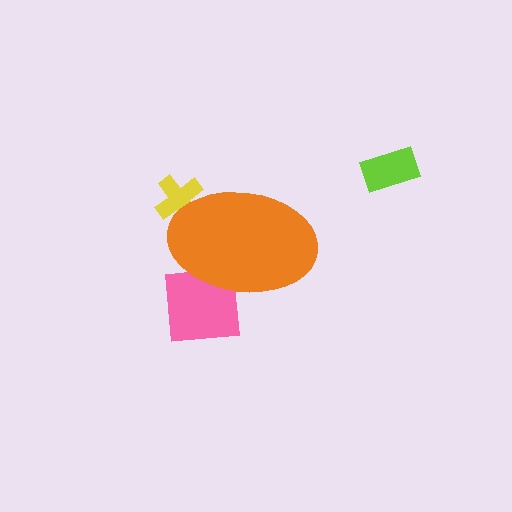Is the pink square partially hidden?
Yes, the pink square is partially hidden behind the orange ellipse.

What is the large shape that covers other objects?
An orange ellipse.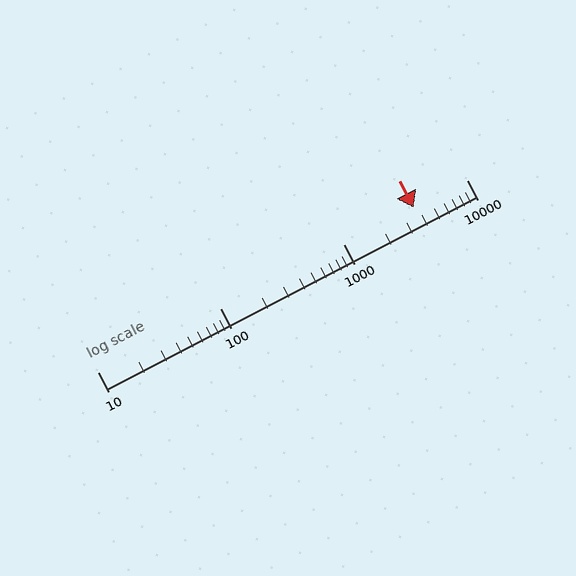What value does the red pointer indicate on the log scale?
The pointer indicates approximately 3700.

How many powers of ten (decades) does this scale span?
The scale spans 3 decades, from 10 to 10000.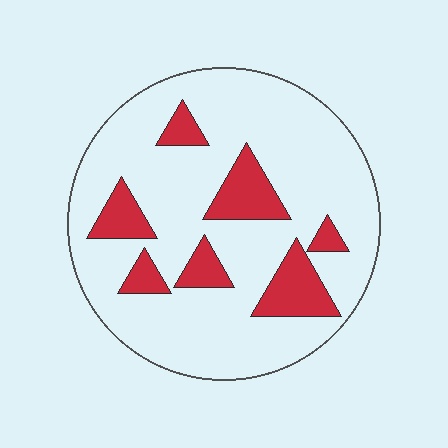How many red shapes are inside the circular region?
7.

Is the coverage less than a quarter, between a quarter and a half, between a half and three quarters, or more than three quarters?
Less than a quarter.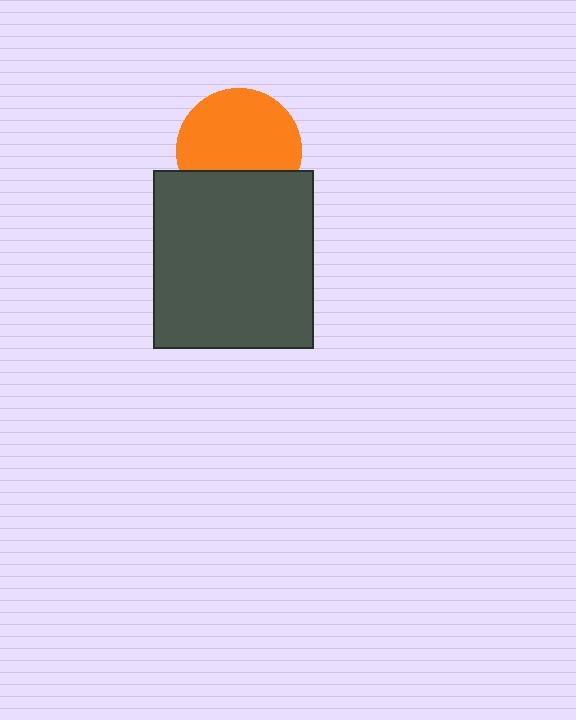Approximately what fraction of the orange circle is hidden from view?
Roughly 32% of the orange circle is hidden behind the dark gray rectangle.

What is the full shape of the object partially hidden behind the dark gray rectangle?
The partially hidden object is an orange circle.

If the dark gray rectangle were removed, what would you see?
You would see the complete orange circle.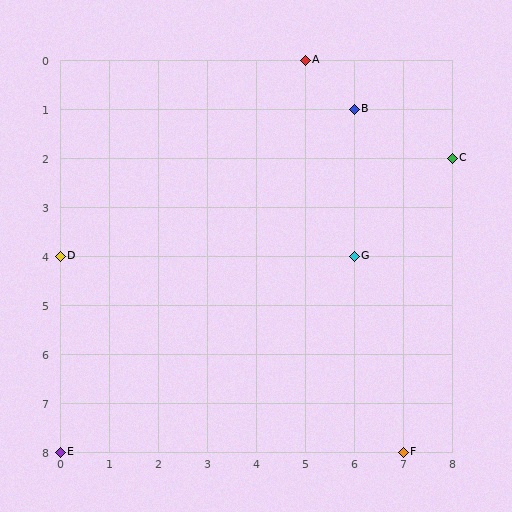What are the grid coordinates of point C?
Point C is at grid coordinates (8, 2).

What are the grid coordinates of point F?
Point F is at grid coordinates (7, 8).